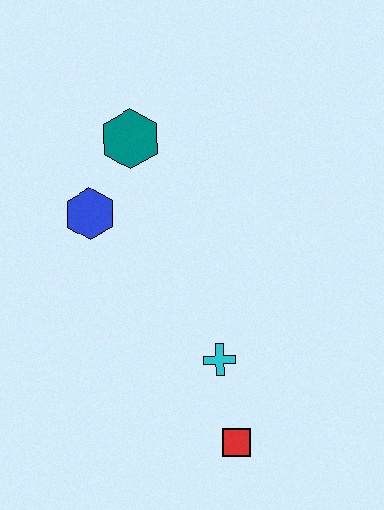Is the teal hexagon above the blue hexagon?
Yes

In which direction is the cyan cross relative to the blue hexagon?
The cyan cross is below the blue hexagon.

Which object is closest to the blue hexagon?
The teal hexagon is closest to the blue hexagon.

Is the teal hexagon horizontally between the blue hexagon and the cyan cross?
Yes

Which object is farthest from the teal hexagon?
The red square is farthest from the teal hexagon.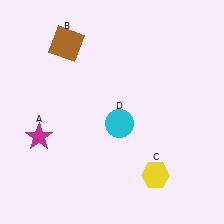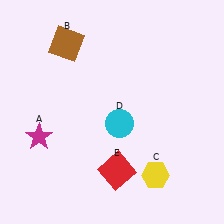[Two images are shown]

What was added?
A red square (E) was added in Image 2.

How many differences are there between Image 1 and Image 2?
There is 1 difference between the two images.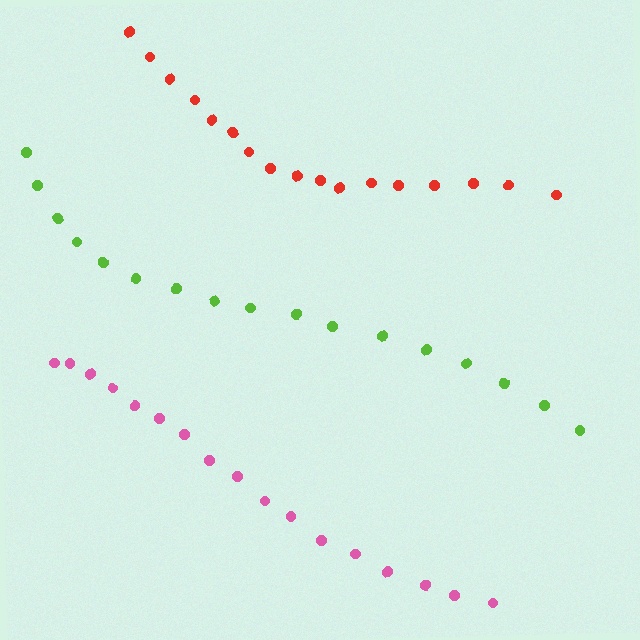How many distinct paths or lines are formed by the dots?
There are 3 distinct paths.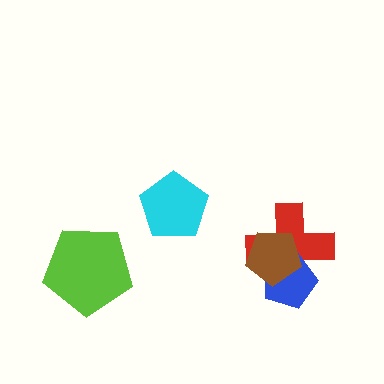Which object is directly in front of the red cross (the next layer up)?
The blue pentagon is directly in front of the red cross.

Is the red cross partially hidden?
Yes, it is partially covered by another shape.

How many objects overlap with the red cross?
2 objects overlap with the red cross.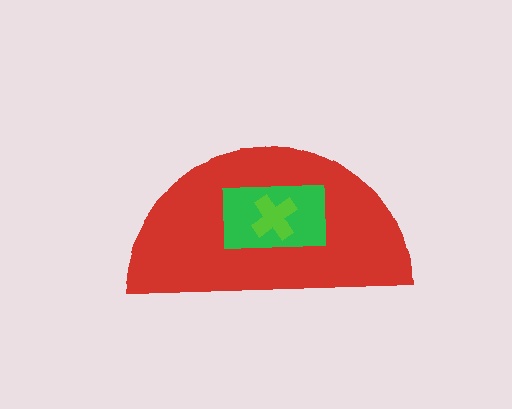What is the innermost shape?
The lime cross.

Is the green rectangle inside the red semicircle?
Yes.